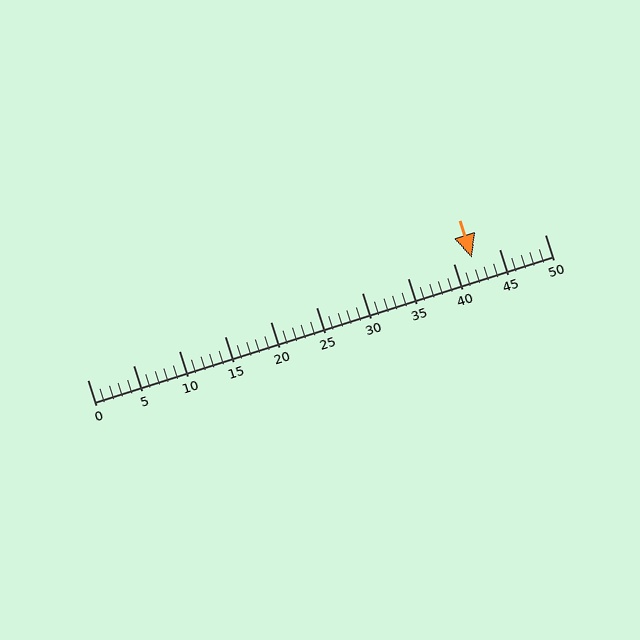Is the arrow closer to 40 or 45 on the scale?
The arrow is closer to 40.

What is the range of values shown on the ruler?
The ruler shows values from 0 to 50.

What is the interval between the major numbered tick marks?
The major tick marks are spaced 5 units apart.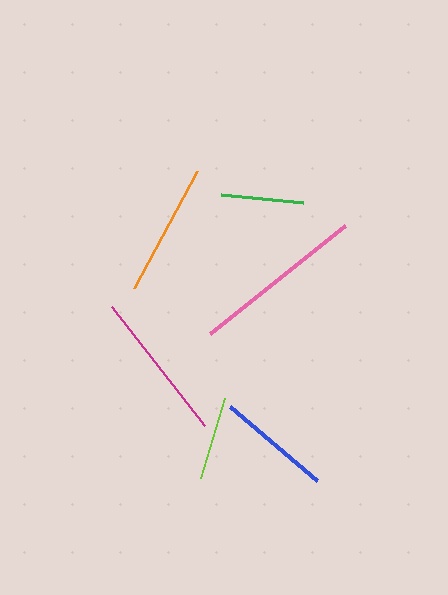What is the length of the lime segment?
The lime segment is approximately 84 pixels long.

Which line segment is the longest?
The pink line is the longest at approximately 173 pixels.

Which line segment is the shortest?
The green line is the shortest at approximately 82 pixels.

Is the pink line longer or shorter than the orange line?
The pink line is longer than the orange line.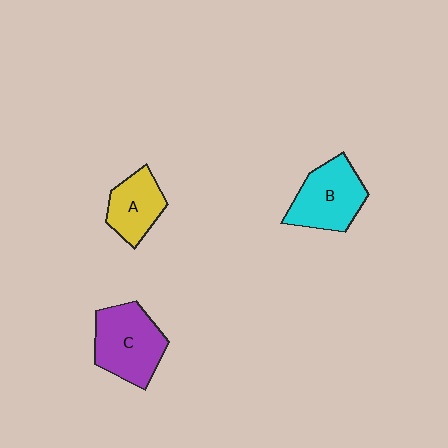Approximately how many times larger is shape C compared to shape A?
Approximately 1.5 times.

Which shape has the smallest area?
Shape A (yellow).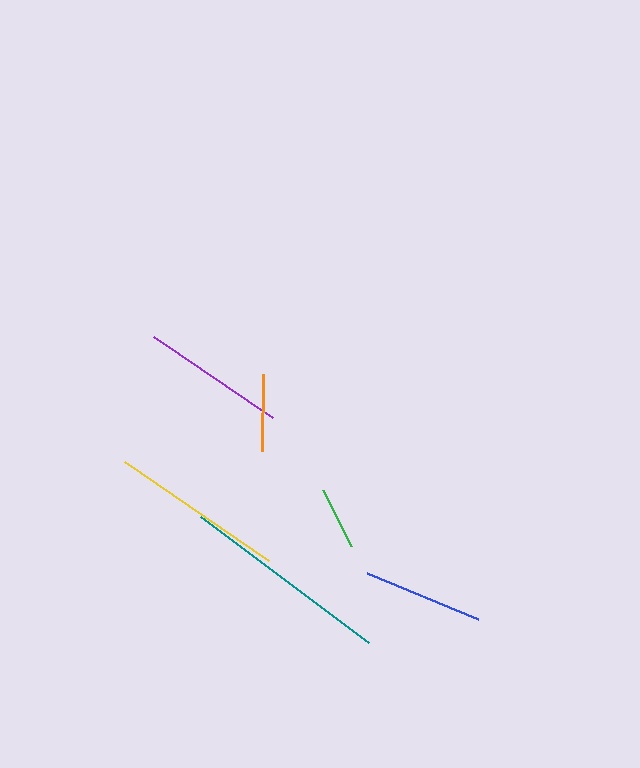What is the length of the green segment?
The green segment is approximately 62 pixels long.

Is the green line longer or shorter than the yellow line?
The yellow line is longer than the green line.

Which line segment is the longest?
The teal line is the longest at approximately 211 pixels.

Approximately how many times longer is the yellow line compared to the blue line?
The yellow line is approximately 1.5 times the length of the blue line.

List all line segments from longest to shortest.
From longest to shortest: teal, yellow, purple, blue, orange, green.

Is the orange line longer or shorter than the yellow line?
The yellow line is longer than the orange line.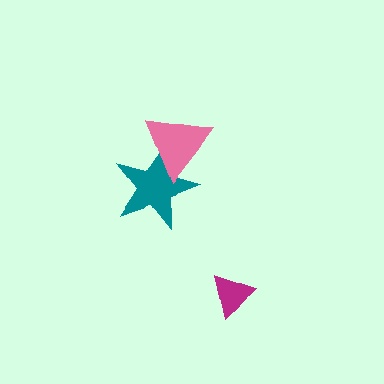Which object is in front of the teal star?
The pink triangle is in front of the teal star.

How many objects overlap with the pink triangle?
1 object overlaps with the pink triangle.